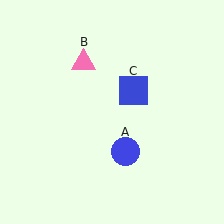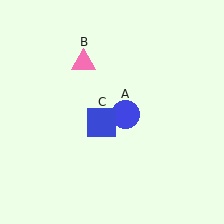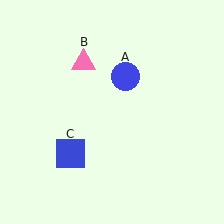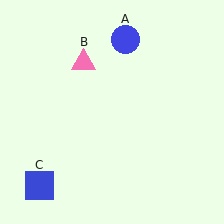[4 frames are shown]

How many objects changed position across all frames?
2 objects changed position: blue circle (object A), blue square (object C).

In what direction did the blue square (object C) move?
The blue square (object C) moved down and to the left.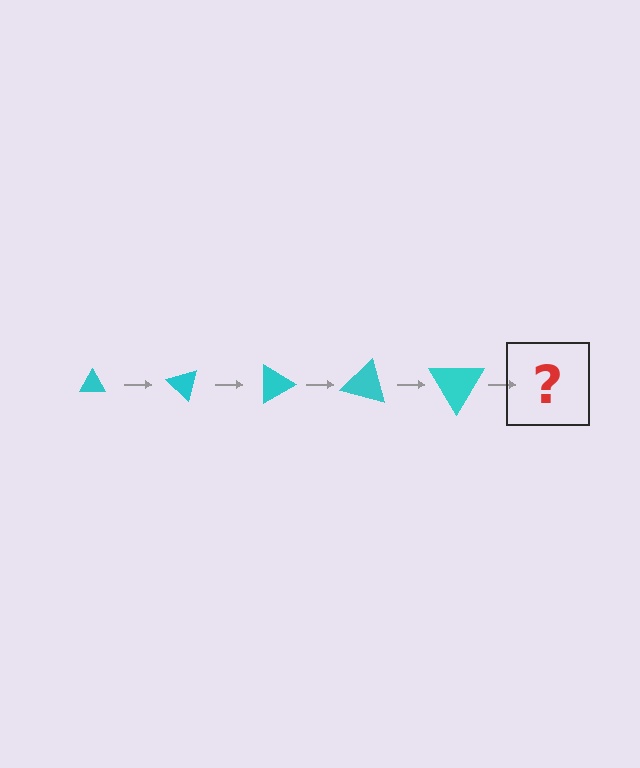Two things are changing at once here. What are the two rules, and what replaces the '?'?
The two rules are that the triangle grows larger each step and it rotates 45 degrees each step. The '?' should be a triangle, larger than the previous one and rotated 225 degrees from the start.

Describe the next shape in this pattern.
It should be a triangle, larger than the previous one and rotated 225 degrees from the start.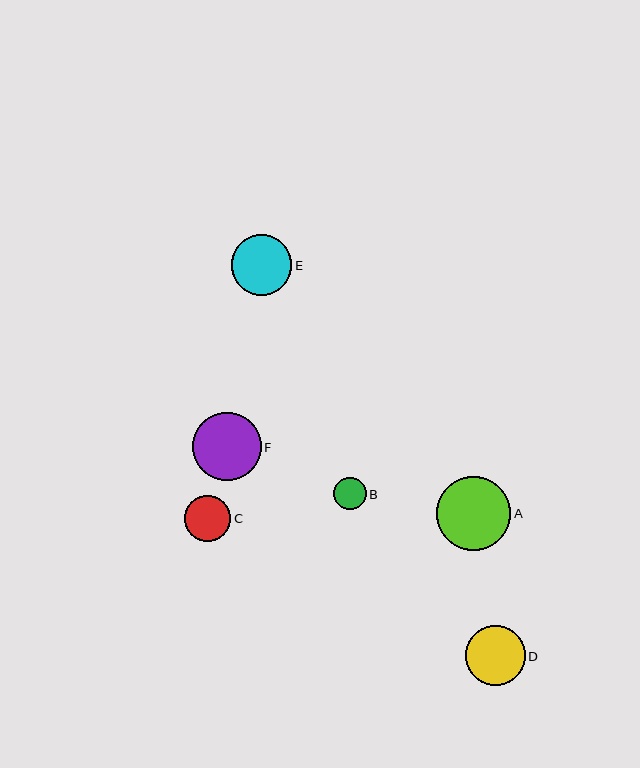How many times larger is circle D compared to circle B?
Circle D is approximately 1.9 times the size of circle B.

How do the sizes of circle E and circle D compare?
Circle E and circle D are approximately the same size.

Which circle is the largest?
Circle A is the largest with a size of approximately 74 pixels.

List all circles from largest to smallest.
From largest to smallest: A, F, E, D, C, B.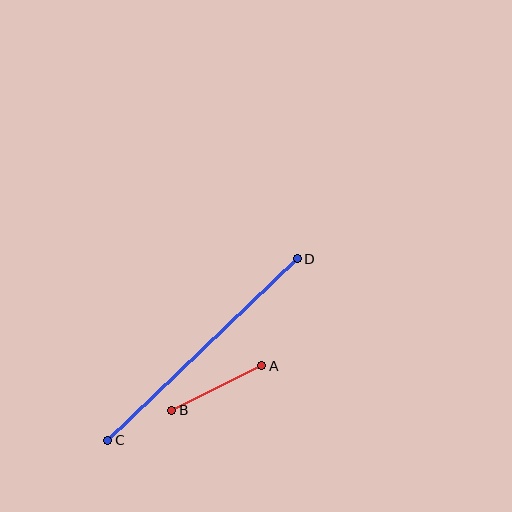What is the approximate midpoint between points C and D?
The midpoint is at approximately (203, 350) pixels.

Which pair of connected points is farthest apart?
Points C and D are farthest apart.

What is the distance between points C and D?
The distance is approximately 262 pixels.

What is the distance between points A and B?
The distance is approximately 101 pixels.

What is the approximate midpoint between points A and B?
The midpoint is at approximately (217, 388) pixels.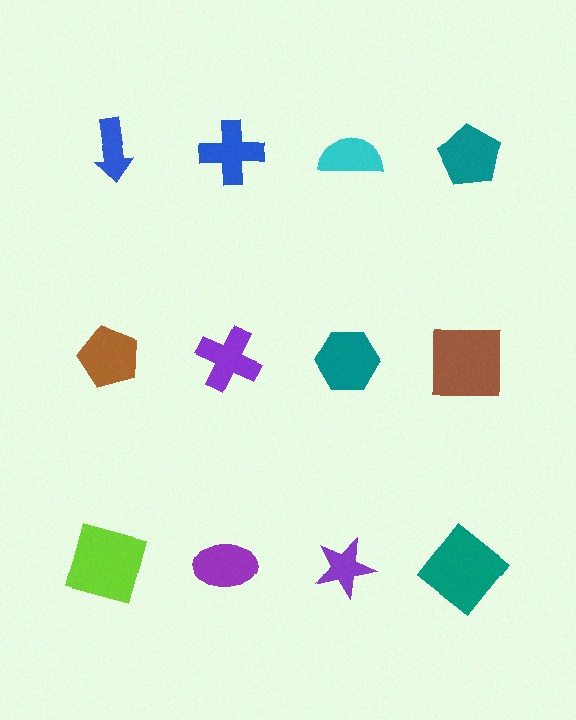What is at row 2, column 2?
A purple cross.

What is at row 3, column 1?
A lime square.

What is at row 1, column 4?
A teal pentagon.